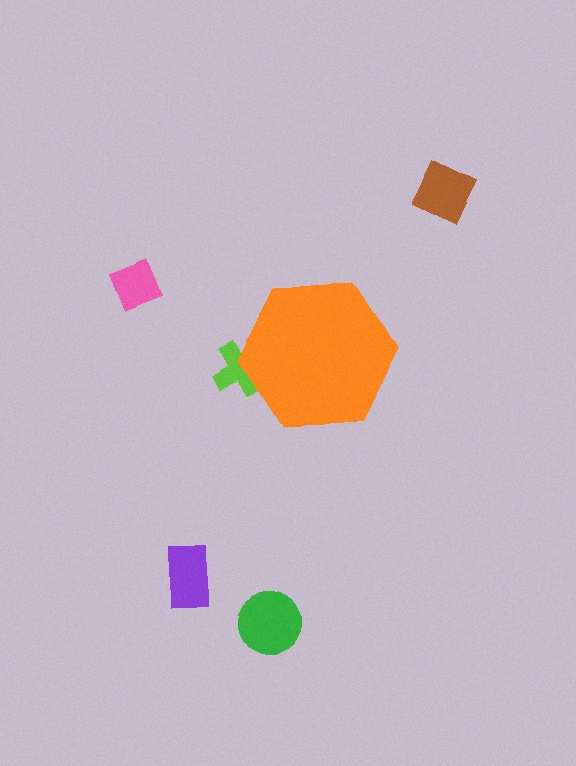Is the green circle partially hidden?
No, the green circle is fully visible.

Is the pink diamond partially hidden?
No, the pink diamond is fully visible.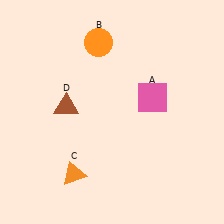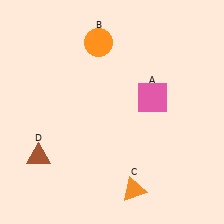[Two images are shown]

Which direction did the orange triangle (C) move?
The orange triangle (C) moved right.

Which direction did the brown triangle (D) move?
The brown triangle (D) moved down.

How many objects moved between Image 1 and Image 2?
2 objects moved between the two images.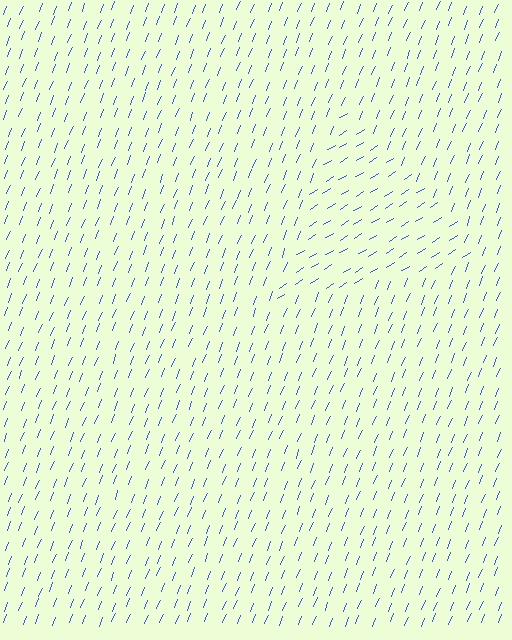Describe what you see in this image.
The image is filled with small blue line segments. A triangle region in the image has lines oriented differently from the surrounding lines, creating a visible texture boundary.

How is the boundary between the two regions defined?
The boundary is defined purely by a change in line orientation (approximately 36 degrees difference). All lines are the same color and thickness.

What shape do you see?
I see a triangle.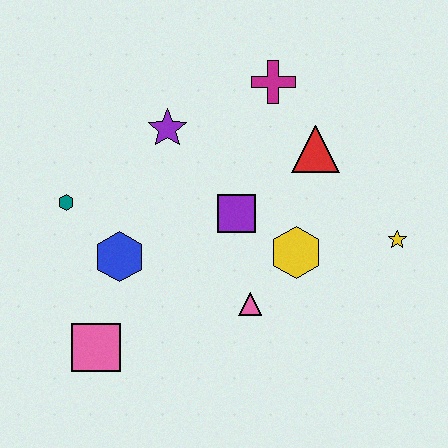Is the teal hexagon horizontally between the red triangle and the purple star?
No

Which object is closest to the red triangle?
The magenta cross is closest to the red triangle.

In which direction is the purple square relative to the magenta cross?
The purple square is below the magenta cross.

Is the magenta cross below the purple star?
No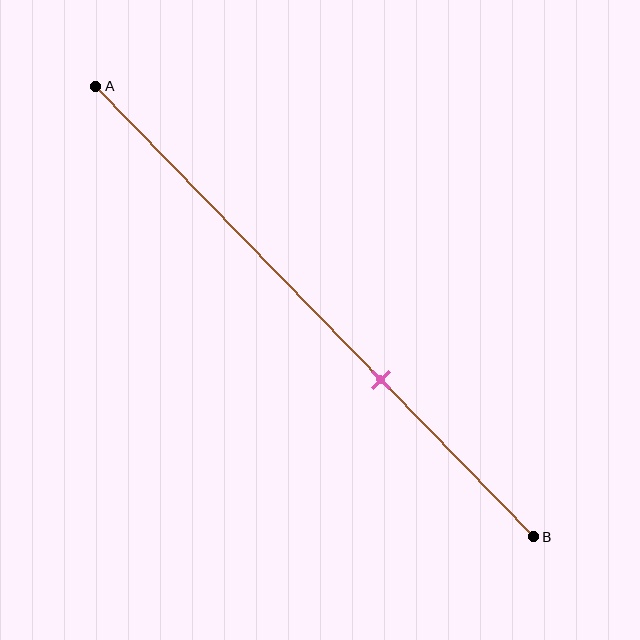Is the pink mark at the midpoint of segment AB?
No, the mark is at about 65% from A, not at the 50% midpoint.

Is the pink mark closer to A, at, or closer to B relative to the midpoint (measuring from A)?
The pink mark is closer to point B than the midpoint of segment AB.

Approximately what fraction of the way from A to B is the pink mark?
The pink mark is approximately 65% of the way from A to B.